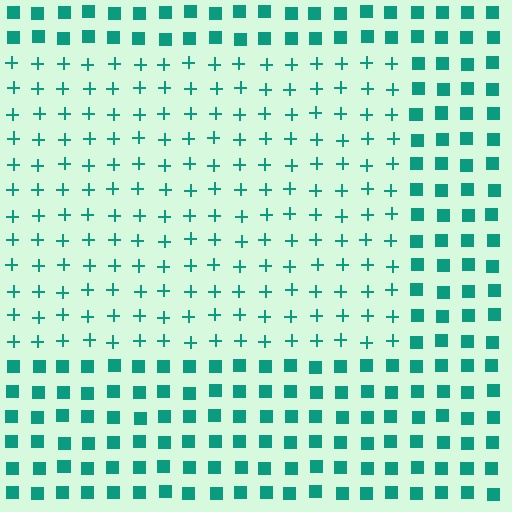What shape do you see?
I see a rectangle.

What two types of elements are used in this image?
The image uses plus signs inside the rectangle region and squares outside it.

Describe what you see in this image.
The image is filled with small teal elements arranged in a uniform grid. A rectangle-shaped region contains plus signs, while the surrounding area contains squares. The boundary is defined purely by the change in element shape.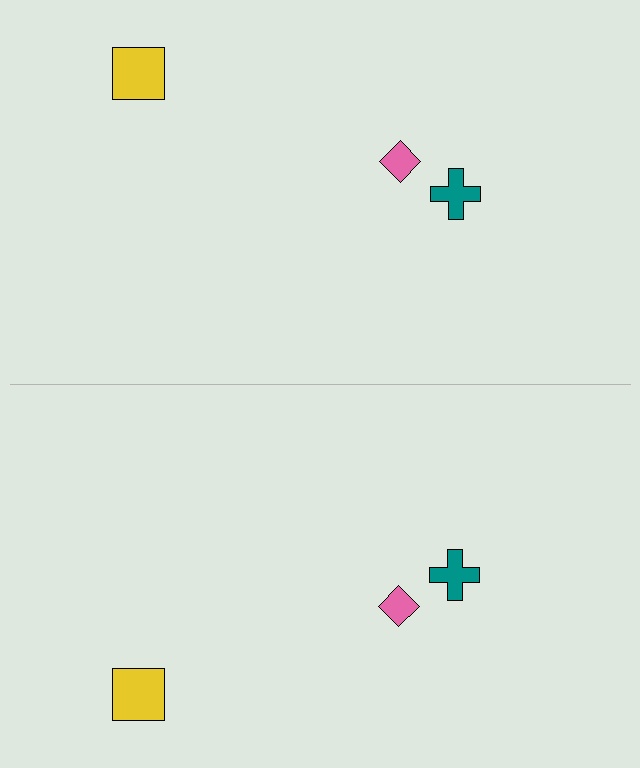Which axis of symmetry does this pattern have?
The pattern has a horizontal axis of symmetry running through the center of the image.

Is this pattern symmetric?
Yes, this pattern has bilateral (reflection) symmetry.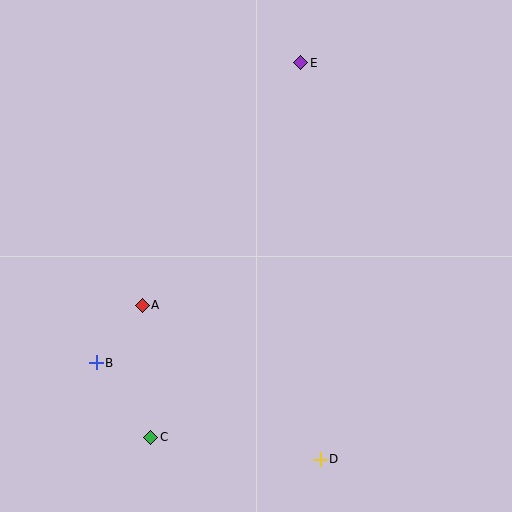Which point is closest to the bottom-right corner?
Point D is closest to the bottom-right corner.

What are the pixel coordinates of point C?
Point C is at (151, 437).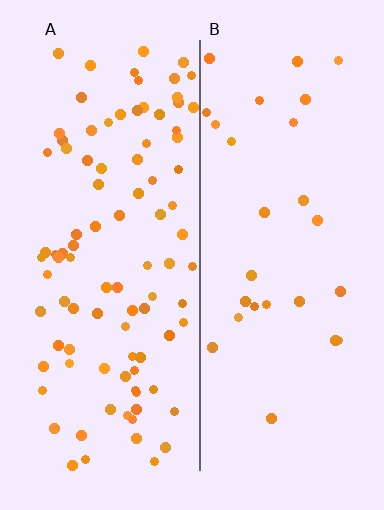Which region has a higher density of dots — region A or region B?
A (the left).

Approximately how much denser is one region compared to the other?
Approximately 3.4× — region A over region B.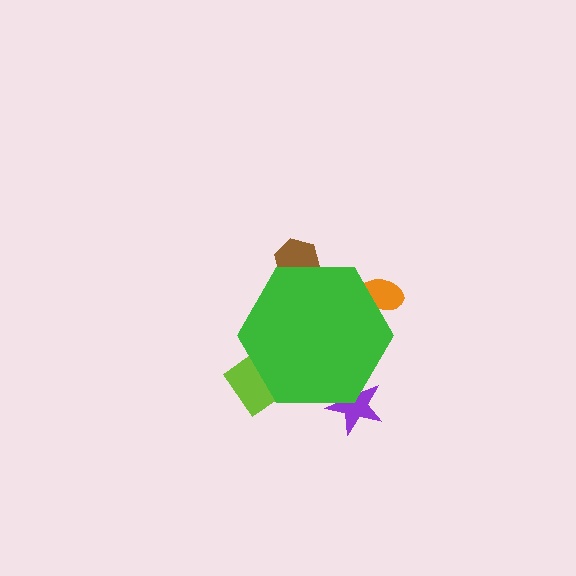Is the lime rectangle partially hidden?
Yes, the lime rectangle is partially hidden behind the green hexagon.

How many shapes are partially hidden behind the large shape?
4 shapes are partially hidden.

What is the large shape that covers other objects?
A green hexagon.